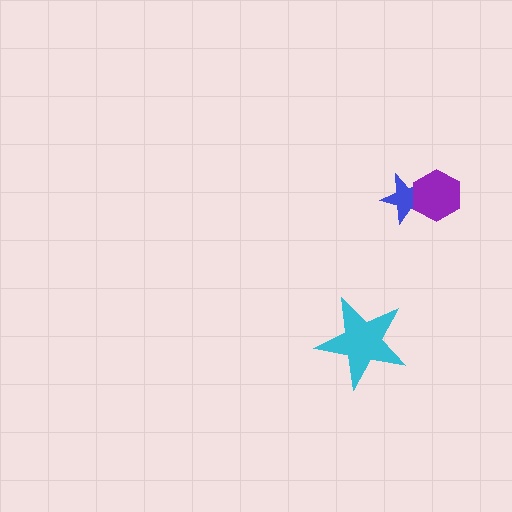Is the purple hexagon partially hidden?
No, no other shape covers it.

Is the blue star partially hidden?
Yes, it is partially covered by another shape.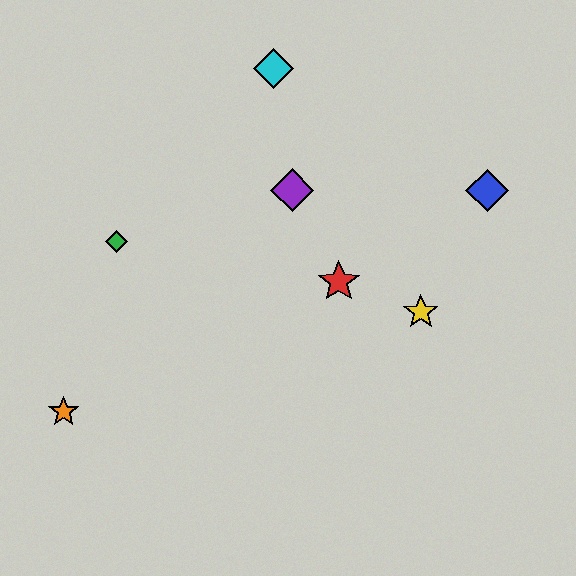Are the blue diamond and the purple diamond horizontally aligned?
Yes, both are at y≈190.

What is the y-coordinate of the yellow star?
The yellow star is at y≈312.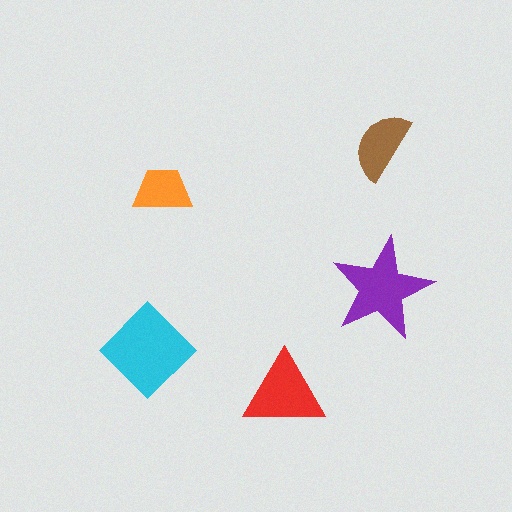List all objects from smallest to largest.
The orange trapezoid, the brown semicircle, the red triangle, the purple star, the cyan diamond.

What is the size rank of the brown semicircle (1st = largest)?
4th.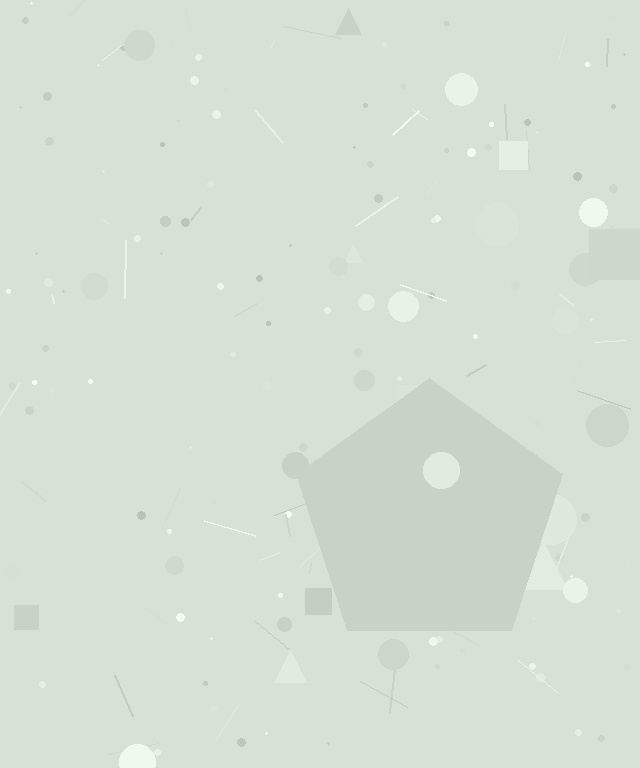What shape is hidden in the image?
A pentagon is hidden in the image.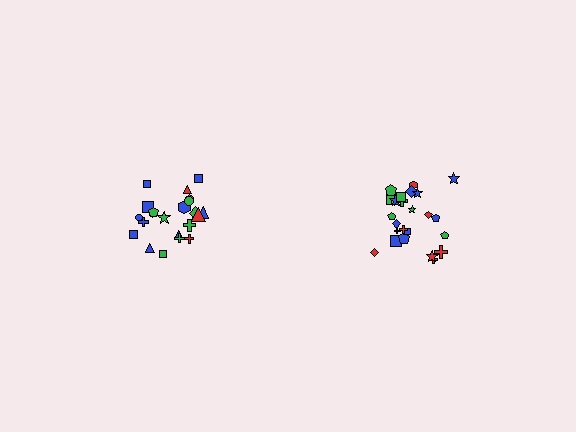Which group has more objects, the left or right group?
The right group.